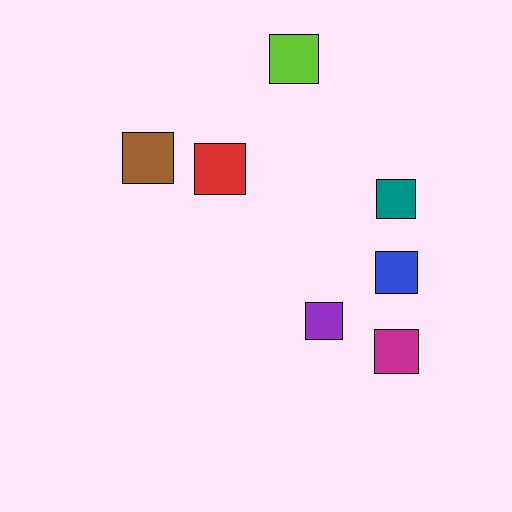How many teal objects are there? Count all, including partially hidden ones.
There is 1 teal object.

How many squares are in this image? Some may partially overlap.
There are 7 squares.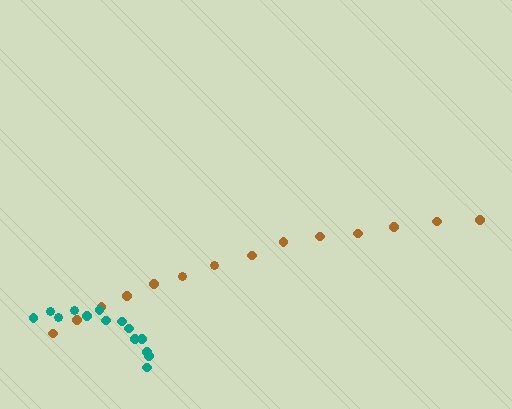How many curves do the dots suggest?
There are 2 distinct paths.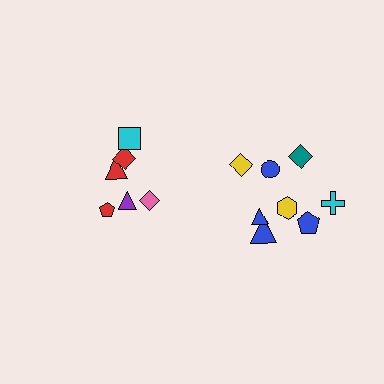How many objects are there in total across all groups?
There are 14 objects.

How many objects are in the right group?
There are 8 objects.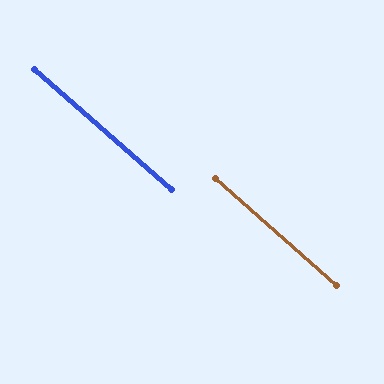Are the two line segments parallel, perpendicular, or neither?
Parallel — their directions differ by only 0.1°.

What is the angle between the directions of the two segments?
Approximately 0 degrees.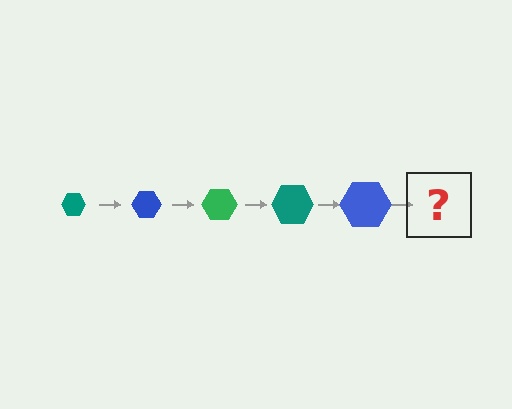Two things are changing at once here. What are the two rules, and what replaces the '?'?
The two rules are that the hexagon grows larger each step and the color cycles through teal, blue, and green. The '?' should be a green hexagon, larger than the previous one.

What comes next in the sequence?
The next element should be a green hexagon, larger than the previous one.